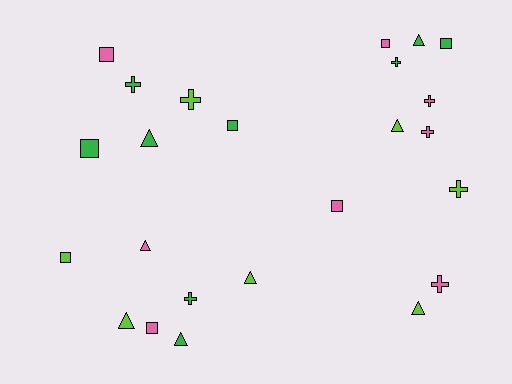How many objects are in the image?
There are 24 objects.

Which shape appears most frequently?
Triangle, with 8 objects.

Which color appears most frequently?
Green, with 9 objects.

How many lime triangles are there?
There are 4 lime triangles.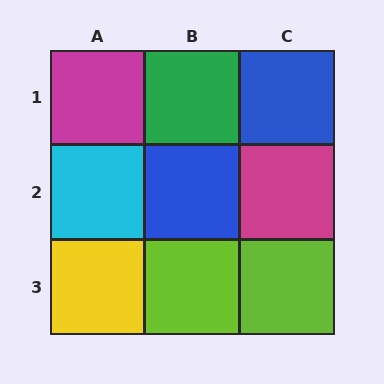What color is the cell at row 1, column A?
Magenta.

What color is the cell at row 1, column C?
Blue.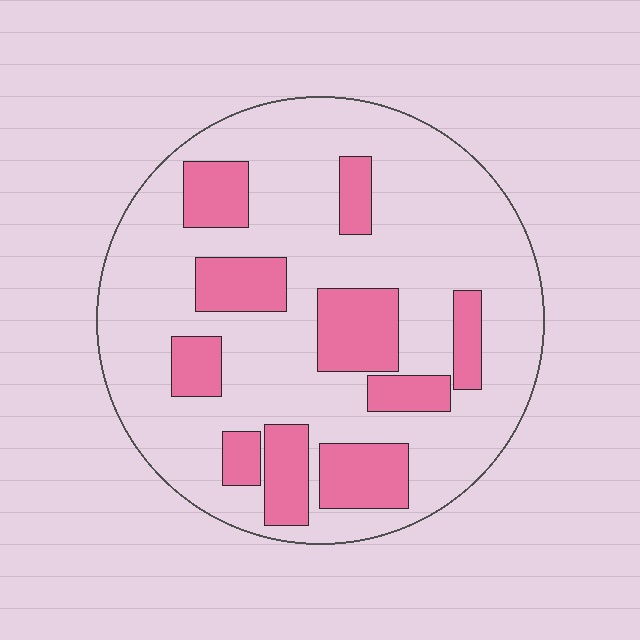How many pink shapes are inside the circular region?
10.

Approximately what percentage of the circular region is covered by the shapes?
Approximately 25%.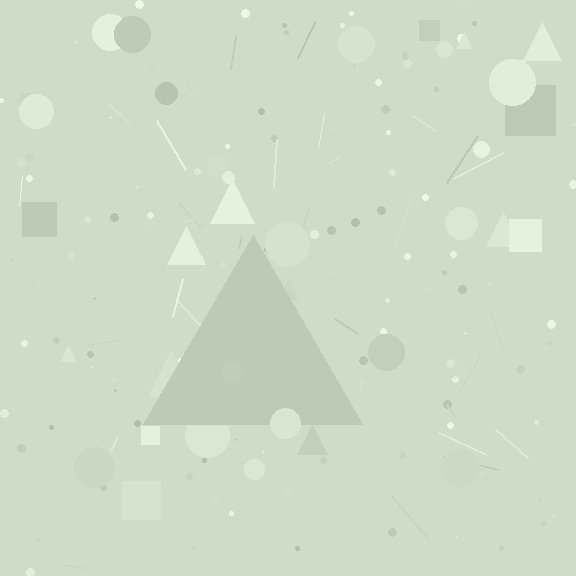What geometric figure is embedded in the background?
A triangle is embedded in the background.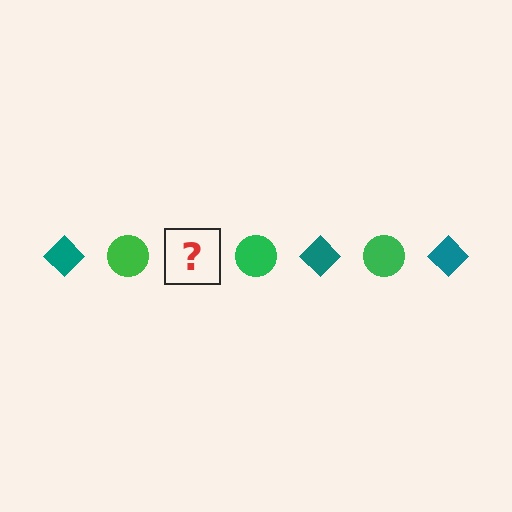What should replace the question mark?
The question mark should be replaced with a teal diamond.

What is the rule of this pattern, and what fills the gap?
The rule is that the pattern alternates between teal diamond and green circle. The gap should be filled with a teal diamond.